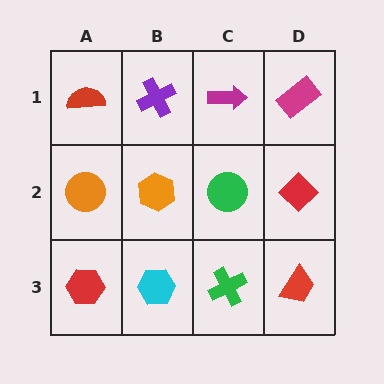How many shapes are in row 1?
4 shapes.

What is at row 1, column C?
A magenta arrow.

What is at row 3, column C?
A green cross.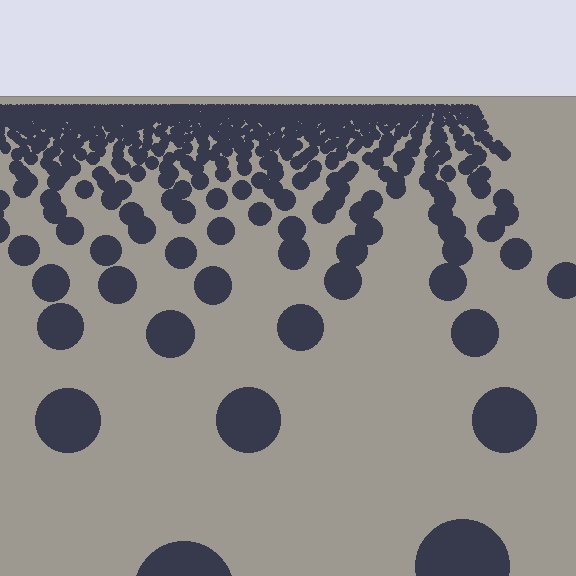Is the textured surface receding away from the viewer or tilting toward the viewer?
The surface is receding away from the viewer. Texture elements get smaller and denser toward the top.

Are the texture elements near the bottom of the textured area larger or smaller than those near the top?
Larger. Near the bottom, elements are closer to the viewer and appear at a bigger on-screen size.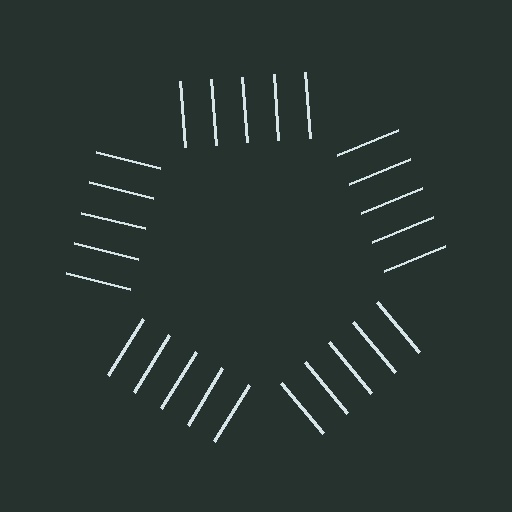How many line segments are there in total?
25 — 5 along each of the 5 edges.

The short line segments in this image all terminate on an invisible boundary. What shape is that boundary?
An illusory pentagon — the line segments terminate on its edges but no continuous stroke is drawn.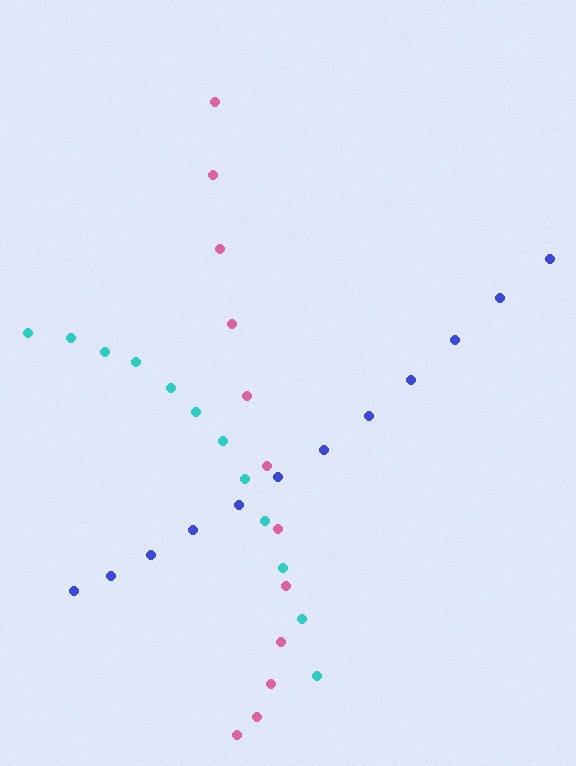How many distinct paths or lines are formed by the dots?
There are 3 distinct paths.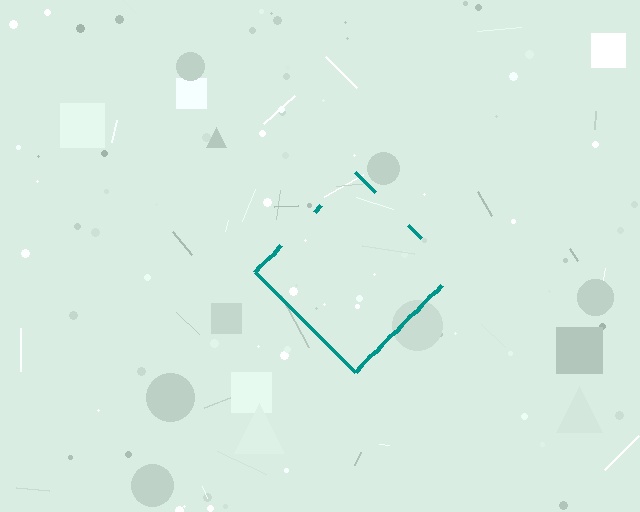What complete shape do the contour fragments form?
The contour fragments form a diamond.